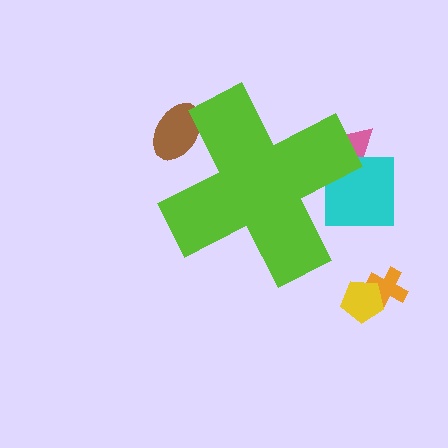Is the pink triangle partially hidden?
Yes, the pink triangle is partially hidden behind the lime cross.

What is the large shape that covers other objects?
A lime cross.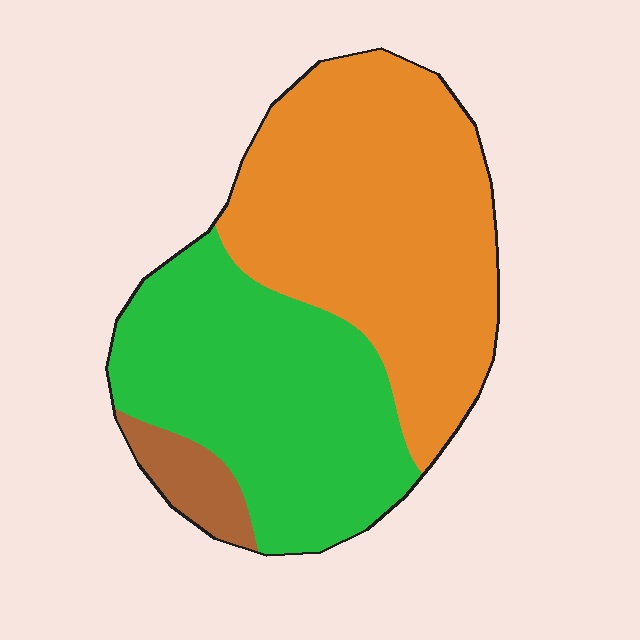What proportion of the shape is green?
Green covers roughly 40% of the shape.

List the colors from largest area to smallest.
From largest to smallest: orange, green, brown.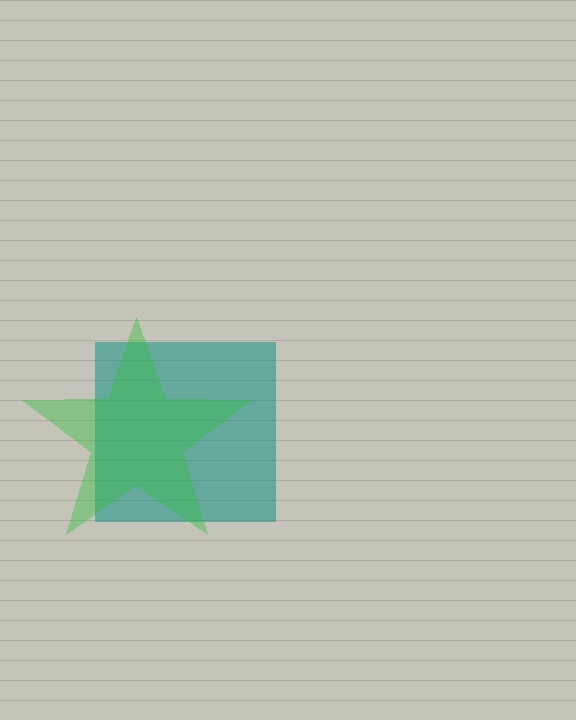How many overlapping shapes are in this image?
There are 2 overlapping shapes in the image.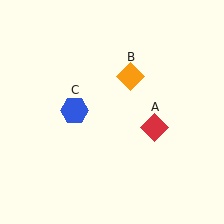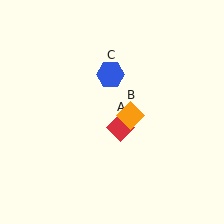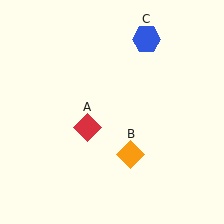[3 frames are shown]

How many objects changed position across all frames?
3 objects changed position: red diamond (object A), orange diamond (object B), blue hexagon (object C).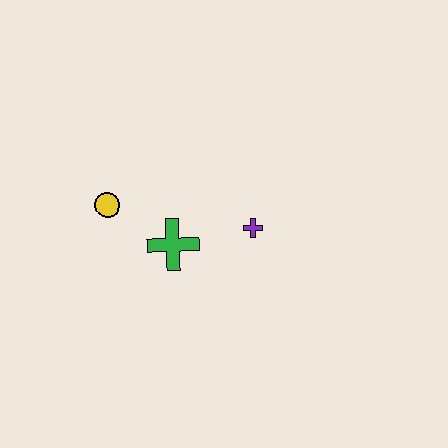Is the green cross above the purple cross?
No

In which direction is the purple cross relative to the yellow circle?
The purple cross is to the right of the yellow circle.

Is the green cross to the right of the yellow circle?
Yes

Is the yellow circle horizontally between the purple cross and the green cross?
No